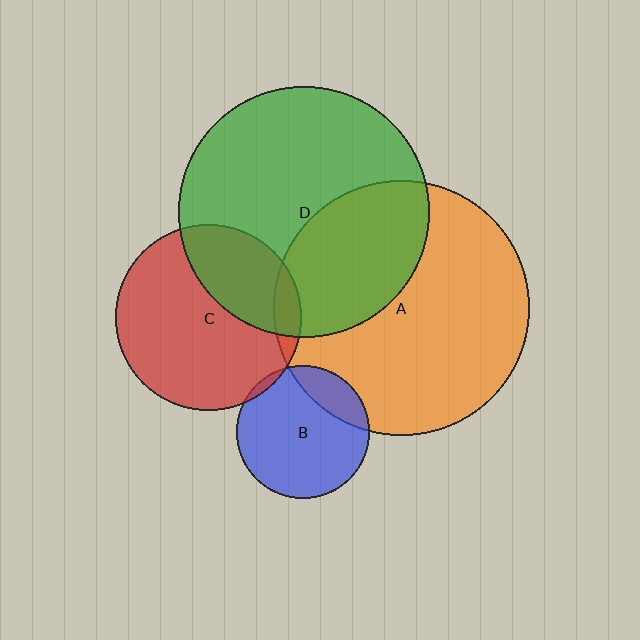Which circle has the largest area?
Circle A (orange).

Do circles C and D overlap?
Yes.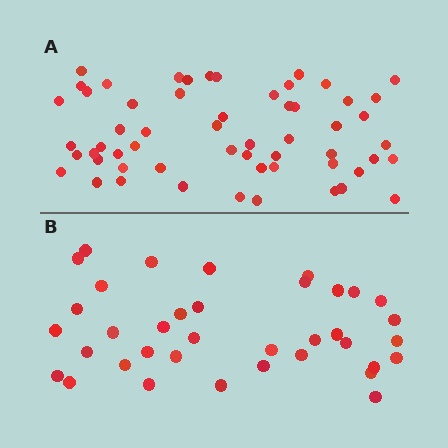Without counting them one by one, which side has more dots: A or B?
Region A (the top region) has more dots.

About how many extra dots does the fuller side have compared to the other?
Region A has approximately 20 more dots than region B.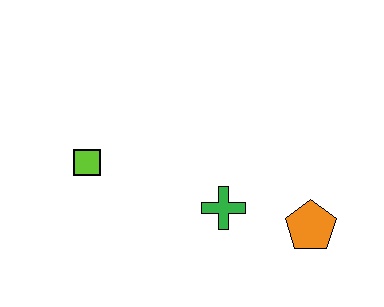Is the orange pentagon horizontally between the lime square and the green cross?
No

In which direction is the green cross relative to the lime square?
The green cross is to the right of the lime square.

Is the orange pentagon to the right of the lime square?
Yes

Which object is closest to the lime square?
The green cross is closest to the lime square.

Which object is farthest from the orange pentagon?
The lime square is farthest from the orange pentagon.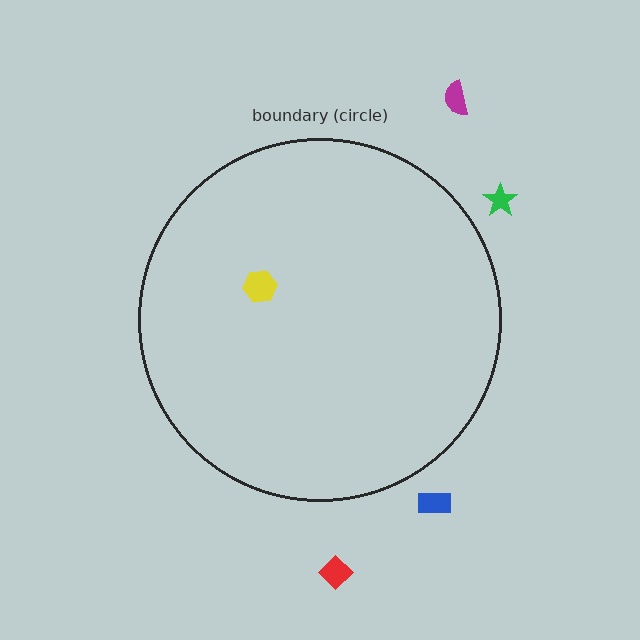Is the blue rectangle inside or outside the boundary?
Outside.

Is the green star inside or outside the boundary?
Outside.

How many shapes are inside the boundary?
1 inside, 4 outside.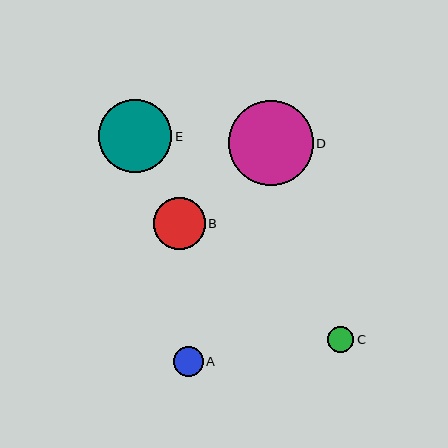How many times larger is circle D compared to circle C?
Circle D is approximately 3.3 times the size of circle C.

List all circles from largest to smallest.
From largest to smallest: D, E, B, A, C.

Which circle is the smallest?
Circle C is the smallest with a size of approximately 26 pixels.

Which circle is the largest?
Circle D is the largest with a size of approximately 85 pixels.